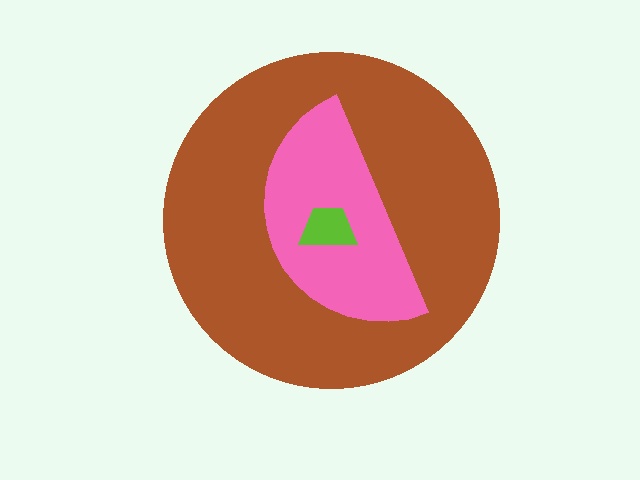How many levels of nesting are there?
3.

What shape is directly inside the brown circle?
The pink semicircle.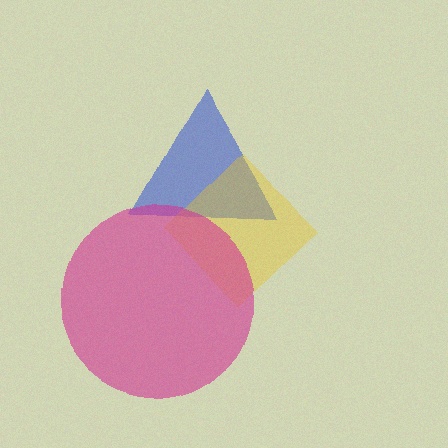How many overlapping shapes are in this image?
There are 3 overlapping shapes in the image.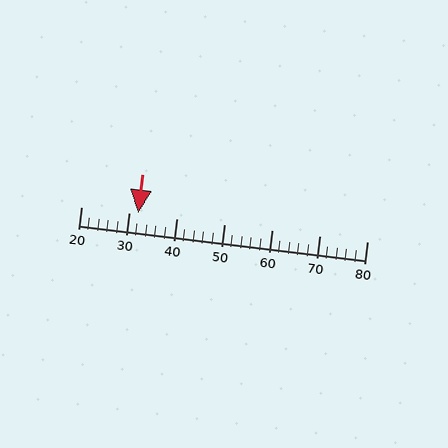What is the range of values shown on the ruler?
The ruler shows values from 20 to 80.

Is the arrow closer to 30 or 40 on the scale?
The arrow is closer to 30.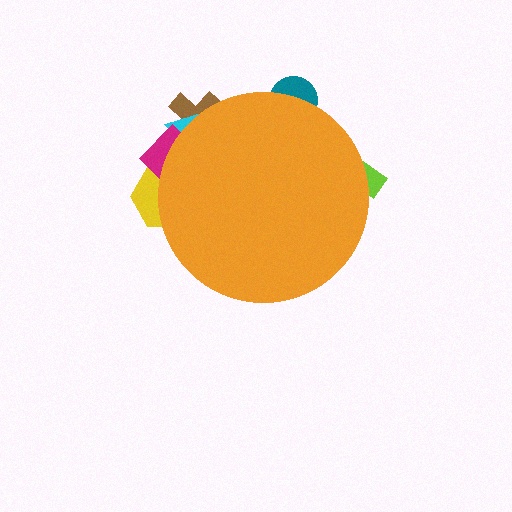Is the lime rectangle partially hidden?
Yes, the lime rectangle is partially hidden behind the orange circle.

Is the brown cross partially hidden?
Yes, the brown cross is partially hidden behind the orange circle.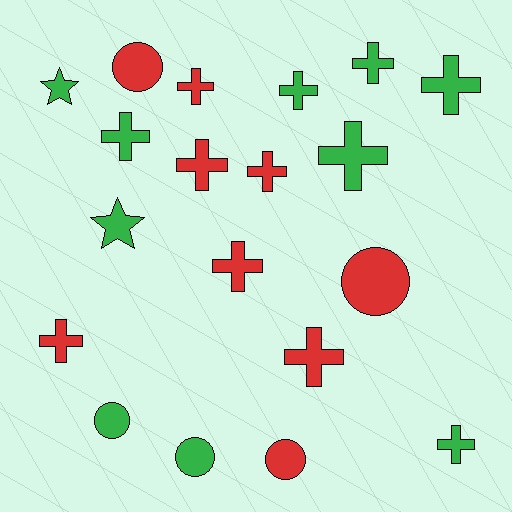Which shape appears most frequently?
Cross, with 12 objects.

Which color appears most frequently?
Green, with 10 objects.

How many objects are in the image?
There are 19 objects.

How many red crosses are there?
There are 6 red crosses.